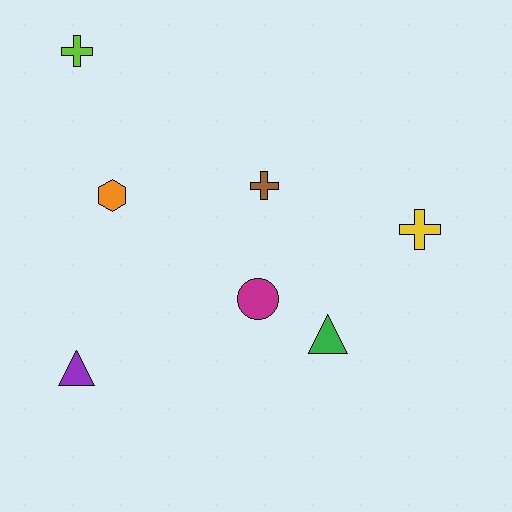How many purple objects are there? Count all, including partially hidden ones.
There is 1 purple object.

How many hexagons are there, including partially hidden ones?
There is 1 hexagon.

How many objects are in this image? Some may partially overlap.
There are 7 objects.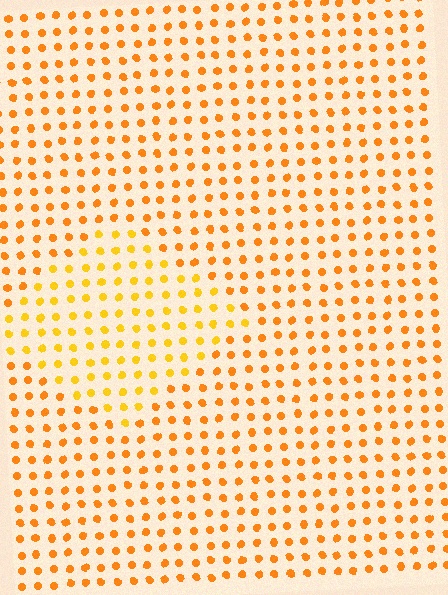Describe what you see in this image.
The image is filled with small orange elements in a uniform arrangement. A diamond-shaped region is visible where the elements are tinted to a slightly different hue, forming a subtle color boundary.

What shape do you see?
I see a diamond.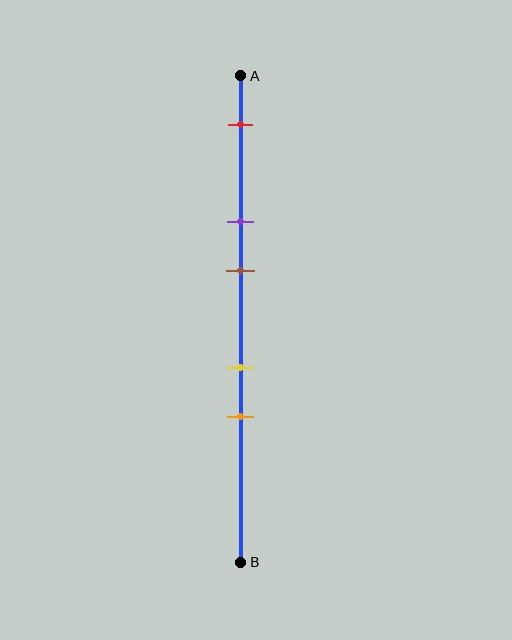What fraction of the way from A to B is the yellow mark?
The yellow mark is approximately 60% (0.6) of the way from A to B.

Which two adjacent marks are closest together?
The yellow and orange marks are the closest adjacent pair.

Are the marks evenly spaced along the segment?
No, the marks are not evenly spaced.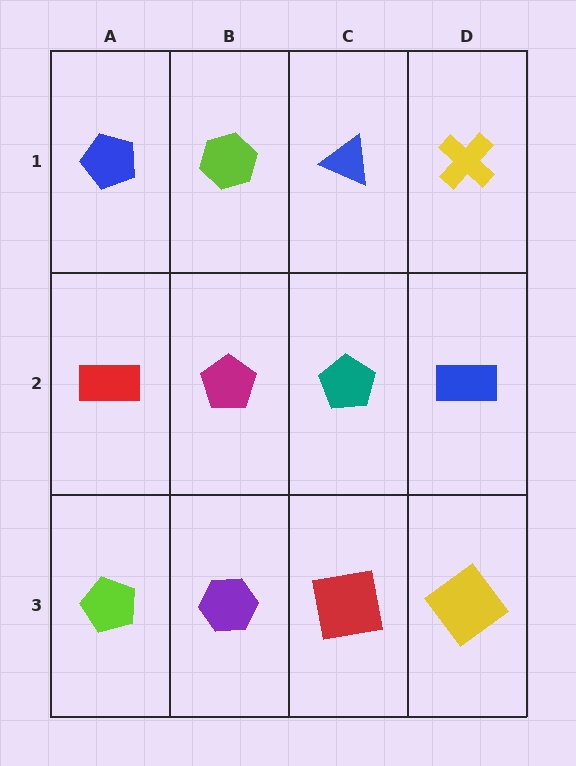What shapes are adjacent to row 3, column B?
A magenta pentagon (row 2, column B), a lime pentagon (row 3, column A), a red square (row 3, column C).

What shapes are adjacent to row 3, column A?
A red rectangle (row 2, column A), a purple hexagon (row 3, column B).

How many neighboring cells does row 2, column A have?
3.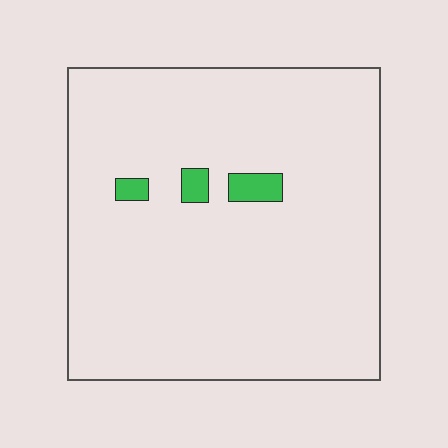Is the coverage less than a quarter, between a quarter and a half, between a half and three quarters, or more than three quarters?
Less than a quarter.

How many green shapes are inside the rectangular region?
3.